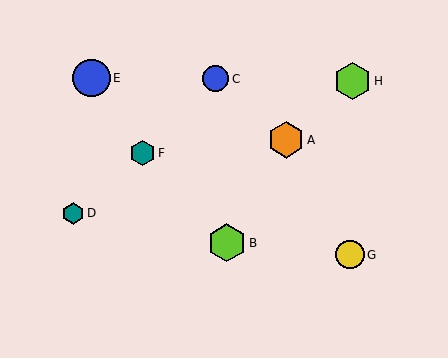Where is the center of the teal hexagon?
The center of the teal hexagon is at (142, 153).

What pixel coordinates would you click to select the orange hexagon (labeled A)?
Click at (286, 140) to select the orange hexagon A.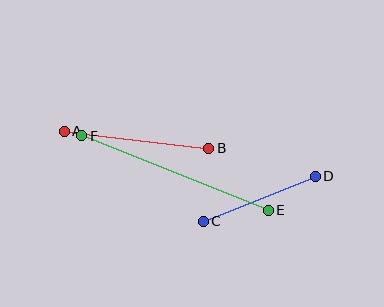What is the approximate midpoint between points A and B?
The midpoint is at approximately (137, 140) pixels.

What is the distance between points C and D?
The distance is approximately 121 pixels.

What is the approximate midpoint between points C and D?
The midpoint is at approximately (259, 199) pixels.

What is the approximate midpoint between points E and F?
The midpoint is at approximately (175, 173) pixels.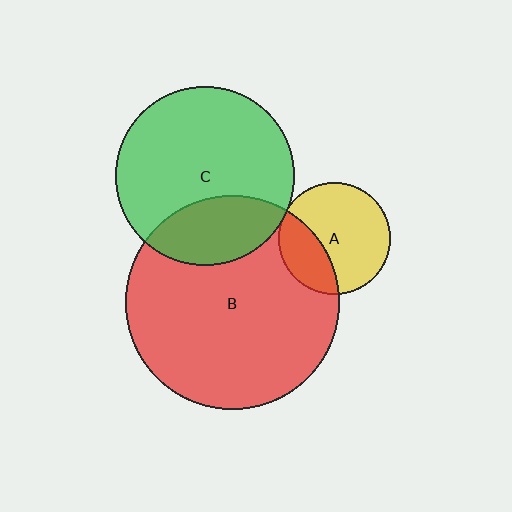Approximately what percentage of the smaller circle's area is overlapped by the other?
Approximately 30%.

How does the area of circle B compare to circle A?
Approximately 3.6 times.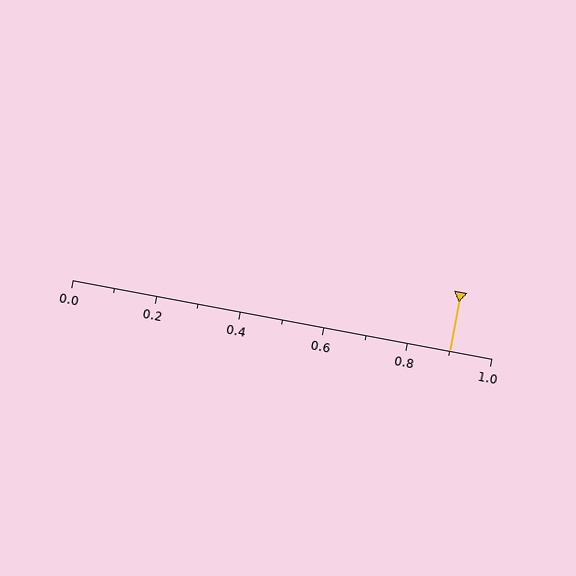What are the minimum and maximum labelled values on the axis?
The axis runs from 0.0 to 1.0.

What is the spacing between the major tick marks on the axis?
The major ticks are spaced 0.2 apart.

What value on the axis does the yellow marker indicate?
The marker indicates approximately 0.9.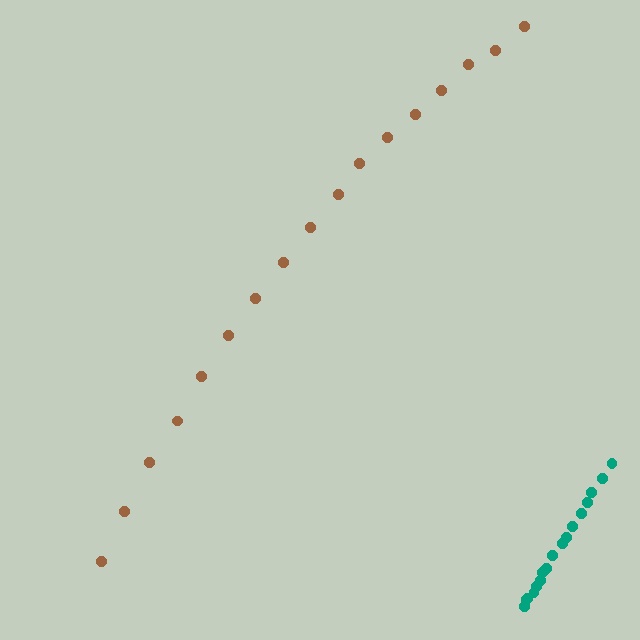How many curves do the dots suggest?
There are 2 distinct paths.